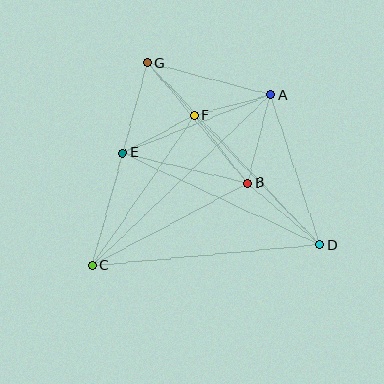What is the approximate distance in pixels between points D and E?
The distance between D and E is approximately 218 pixels.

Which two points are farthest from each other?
Points D and G are farthest from each other.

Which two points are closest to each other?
Points F and G are closest to each other.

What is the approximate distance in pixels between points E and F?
The distance between E and F is approximately 81 pixels.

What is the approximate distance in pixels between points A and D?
The distance between A and D is approximately 158 pixels.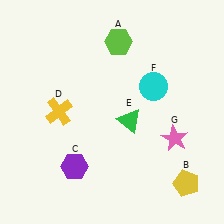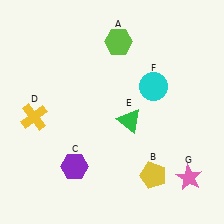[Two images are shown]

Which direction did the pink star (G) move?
The pink star (G) moved down.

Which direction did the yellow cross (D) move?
The yellow cross (D) moved left.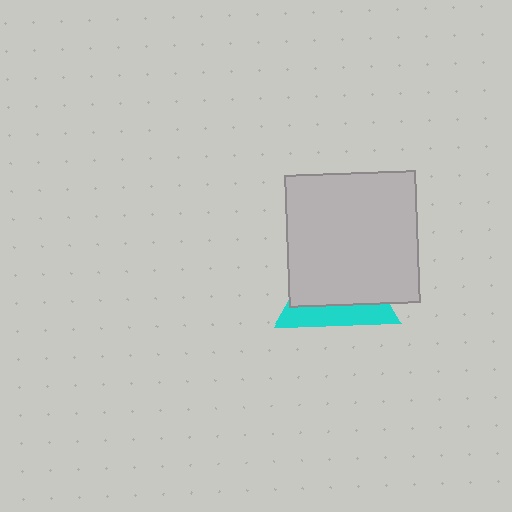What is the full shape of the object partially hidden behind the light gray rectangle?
The partially hidden object is a cyan triangle.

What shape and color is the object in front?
The object in front is a light gray rectangle.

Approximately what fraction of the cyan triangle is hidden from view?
Roughly 67% of the cyan triangle is hidden behind the light gray rectangle.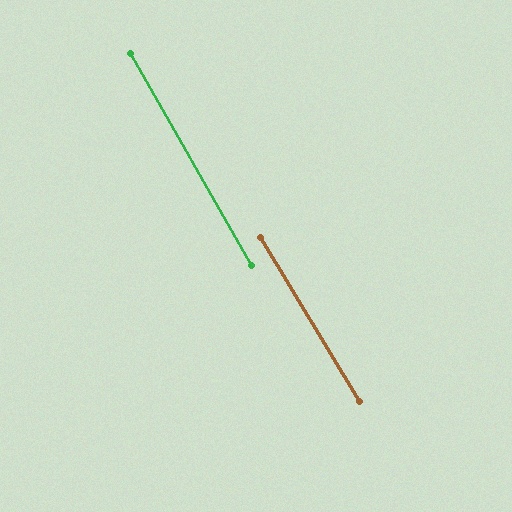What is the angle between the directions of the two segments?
Approximately 1 degree.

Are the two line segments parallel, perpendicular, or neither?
Parallel — their directions differ by only 1.3°.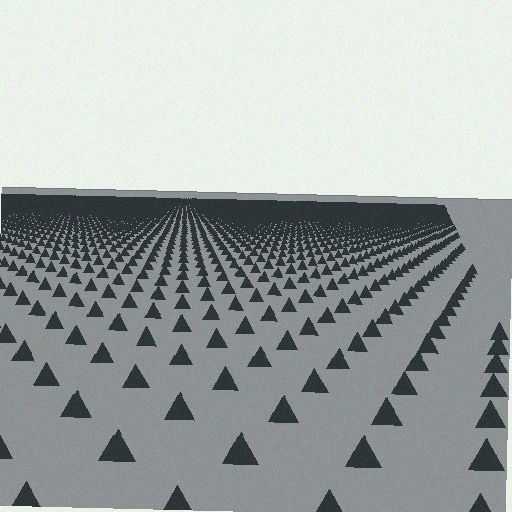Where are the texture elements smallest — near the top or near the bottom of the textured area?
Near the top.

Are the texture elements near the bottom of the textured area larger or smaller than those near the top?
Larger. Near the bottom, elements are closer to the viewer and appear at a bigger on-screen size.